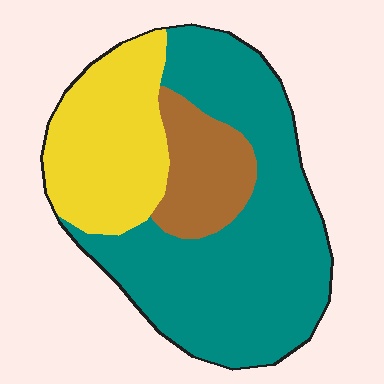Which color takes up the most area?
Teal, at roughly 60%.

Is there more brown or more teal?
Teal.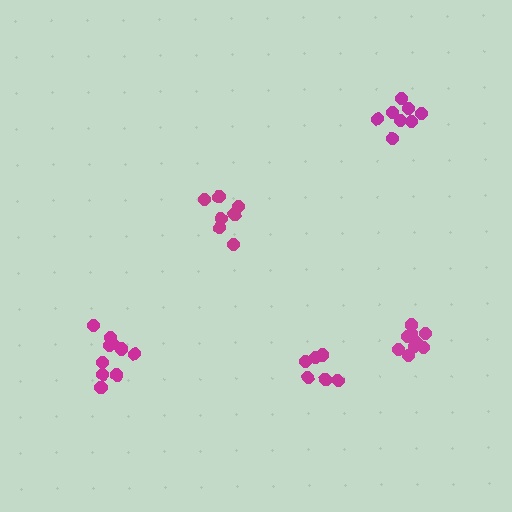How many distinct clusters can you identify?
There are 5 distinct clusters.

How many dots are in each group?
Group 1: 6 dots, Group 2: 7 dots, Group 3: 10 dots, Group 4: 9 dots, Group 5: 8 dots (40 total).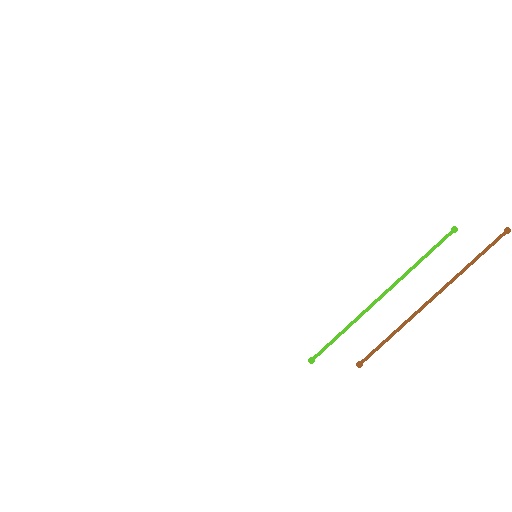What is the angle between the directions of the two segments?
Approximately 0 degrees.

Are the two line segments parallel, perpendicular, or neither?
Parallel — their directions differ by only 0.4°.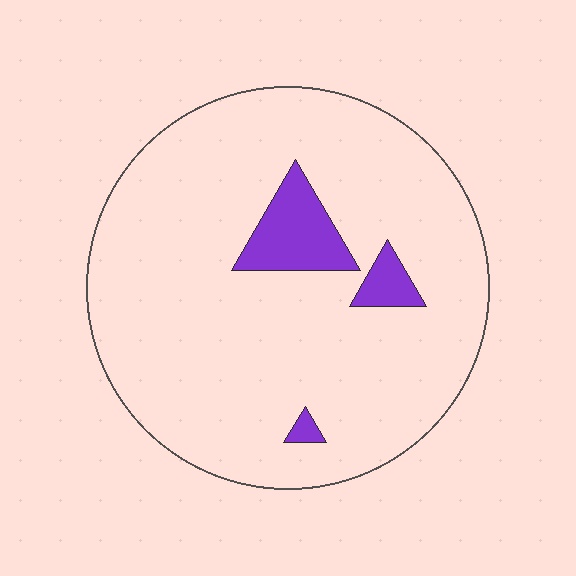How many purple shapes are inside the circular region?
3.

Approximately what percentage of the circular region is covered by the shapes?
Approximately 10%.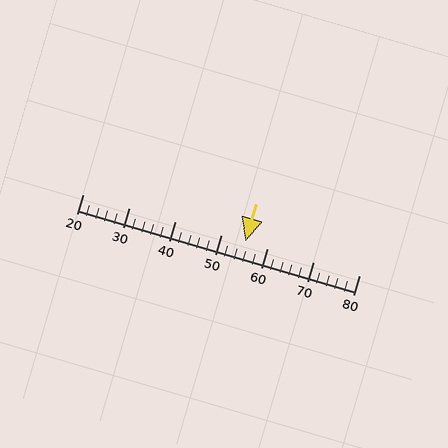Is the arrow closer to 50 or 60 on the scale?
The arrow is closer to 60.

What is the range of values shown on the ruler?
The ruler shows values from 20 to 80.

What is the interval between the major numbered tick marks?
The major tick marks are spaced 10 units apart.